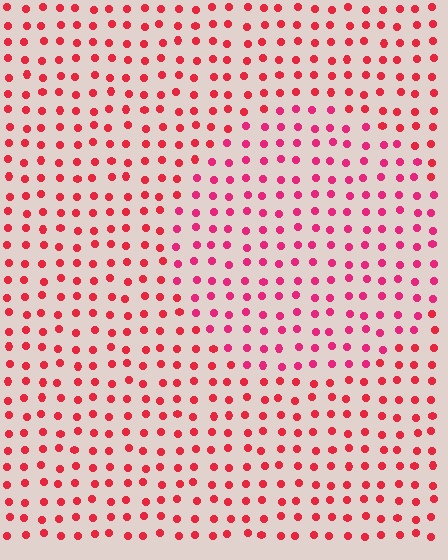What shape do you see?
I see a circle.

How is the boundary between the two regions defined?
The boundary is defined purely by a slight shift in hue (about 20 degrees). Spacing, size, and orientation are identical on both sides.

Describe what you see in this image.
The image is filled with small red elements in a uniform arrangement. A circle-shaped region is visible where the elements are tinted to a slightly different hue, forming a subtle color boundary.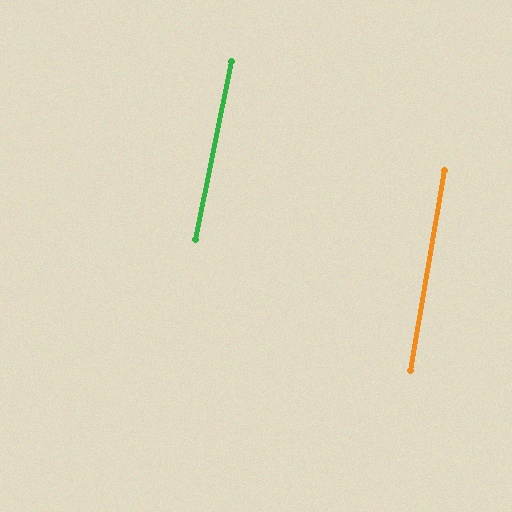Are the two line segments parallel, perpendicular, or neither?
Parallel — their directions differ by only 1.9°.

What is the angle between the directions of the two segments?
Approximately 2 degrees.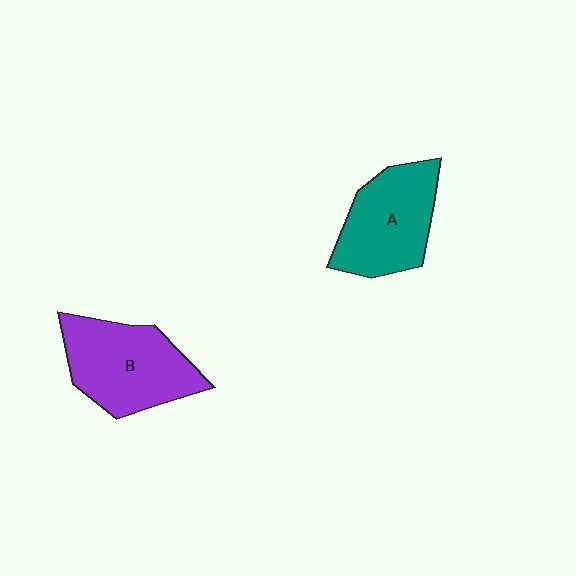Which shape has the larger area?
Shape B (purple).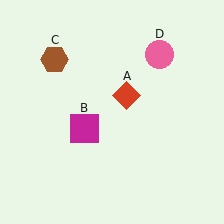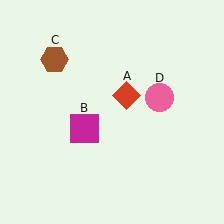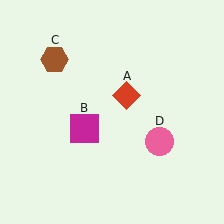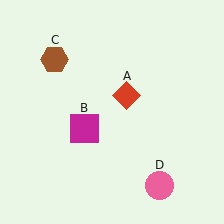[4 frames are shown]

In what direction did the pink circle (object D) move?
The pink circle (object D) moved down.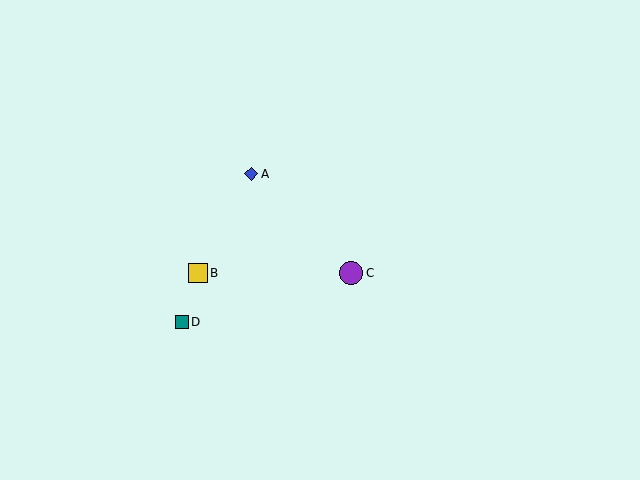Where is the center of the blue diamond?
The center of the blue diamond is at (251, 174).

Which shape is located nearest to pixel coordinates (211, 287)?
The yellow square (labeled B) at (198, 273) is nearest to that location.